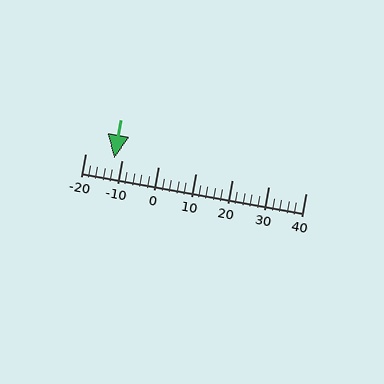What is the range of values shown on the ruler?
The ruler shows values from -20 to 40.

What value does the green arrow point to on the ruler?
The green arrow points to approximately -12.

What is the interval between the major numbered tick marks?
The major tick marks are spaced 10 units apart.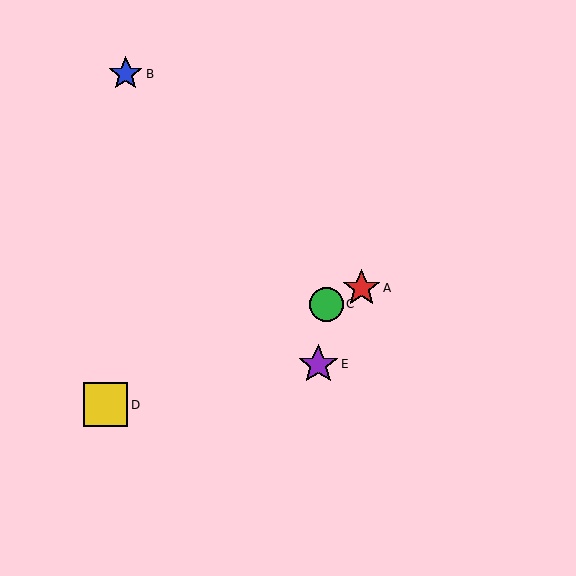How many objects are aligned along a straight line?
3 objects (A, C, D) are aligned along a straight line.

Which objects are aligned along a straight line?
Objects A, C, D are aligned along a straight line.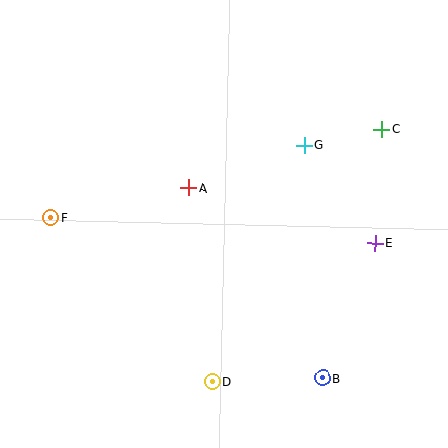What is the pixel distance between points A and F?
The distance between A and F is 141 pixels.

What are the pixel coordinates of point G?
Point G is at (304, 145).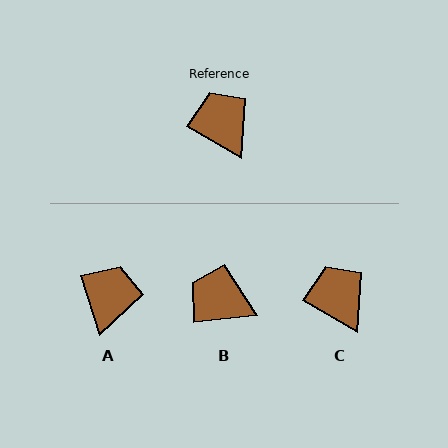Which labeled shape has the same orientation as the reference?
C.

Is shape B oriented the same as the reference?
No, it is off by about 37 degrees.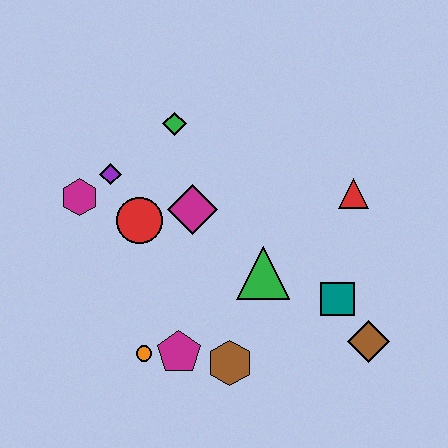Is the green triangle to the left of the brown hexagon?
No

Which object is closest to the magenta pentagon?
The orange circle is closest to the magenta pentagon.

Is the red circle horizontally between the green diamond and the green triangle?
No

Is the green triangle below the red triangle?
Yes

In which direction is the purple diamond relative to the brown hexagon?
The purple diamond is above the brown hexagon.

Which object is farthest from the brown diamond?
The magenta hexagon is farthest from the brown diamond.